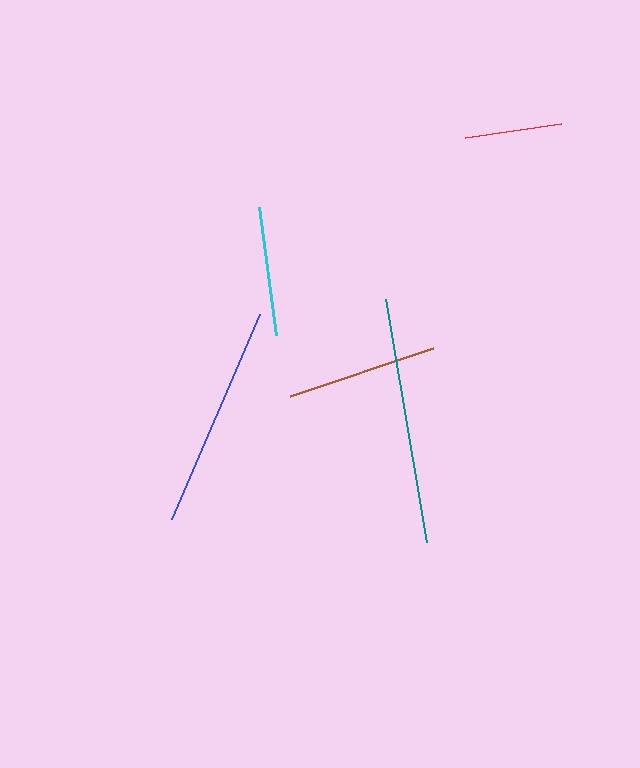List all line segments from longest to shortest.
From longest to shortest: teal, blue, brown, cyan, red.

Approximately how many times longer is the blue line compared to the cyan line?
The blue line is approximately 1.7 times the length of the cyan line.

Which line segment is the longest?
The teal line is the longest at approximately 247 pixels.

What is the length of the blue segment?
The blue segment is approximately 223 pixels long.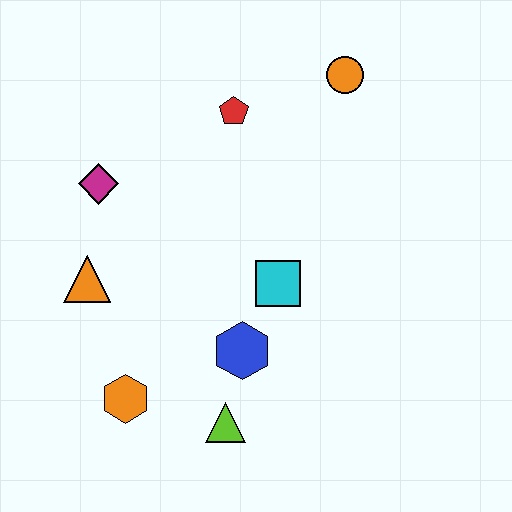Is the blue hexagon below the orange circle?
Yes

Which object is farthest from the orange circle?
The orange hexagon is farthest from the orange circle.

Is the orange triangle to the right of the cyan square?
No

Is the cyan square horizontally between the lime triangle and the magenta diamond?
No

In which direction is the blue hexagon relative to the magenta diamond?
The blue hexagon is below the magenta diamond.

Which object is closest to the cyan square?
The blue hexagon is closest to the cyan square.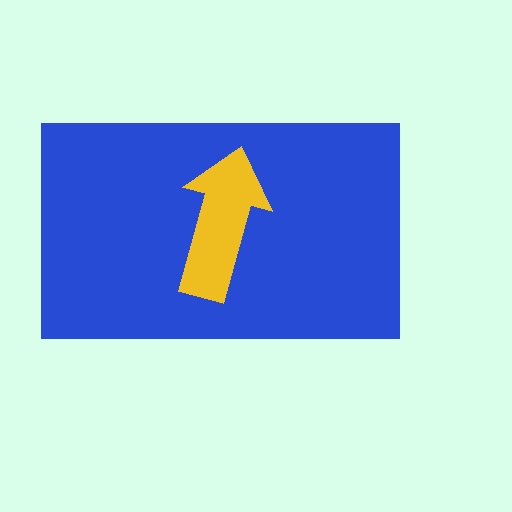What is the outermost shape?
The blue rectangle.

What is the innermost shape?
The yellow arrow.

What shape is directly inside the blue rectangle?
The yellow arrow.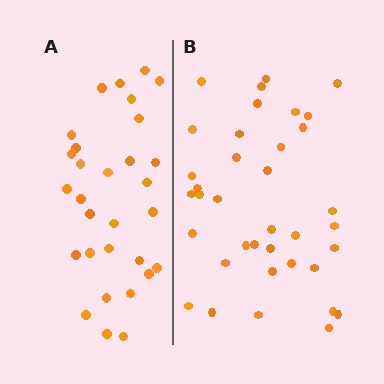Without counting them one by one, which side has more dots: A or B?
Region B (the right region) has more dots.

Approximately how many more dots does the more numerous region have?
Region B has roughly 8 or so more dots than region A.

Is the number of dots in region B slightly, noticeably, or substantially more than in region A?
Region B has only slightly more — the two regions are fairly close. The ratio is roughly 1.2 to 1.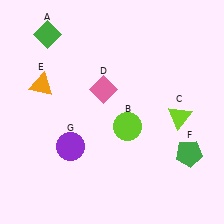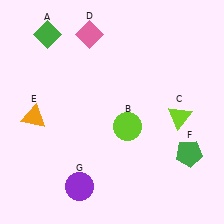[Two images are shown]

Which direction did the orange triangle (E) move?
The orange triangle (E) moved down.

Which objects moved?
The objects that moved are: the pink diamond (D), the orange triangle (E), the purple circle (G).